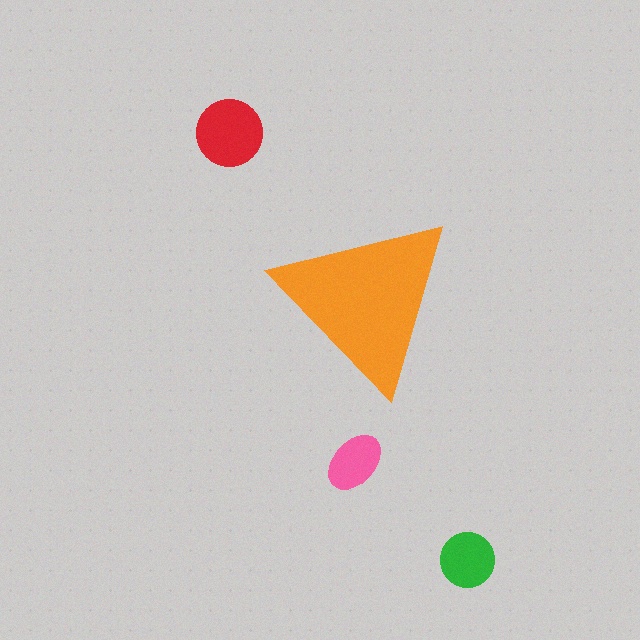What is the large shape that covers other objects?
An orange triangle.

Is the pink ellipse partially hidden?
No, the pink ellipse is fully visible.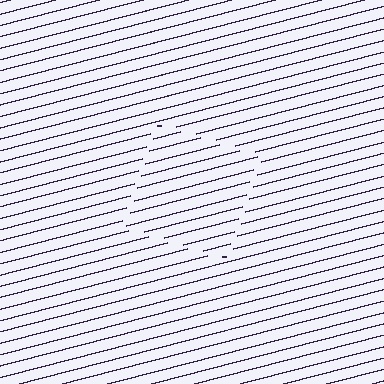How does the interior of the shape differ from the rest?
The interior of the shape contains the same grating, shifted by half a period — the contour is defined by the phase discontinuity where line-ends from the inner and outer gratings abut.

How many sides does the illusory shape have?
4 sides — the line-ends trace a square.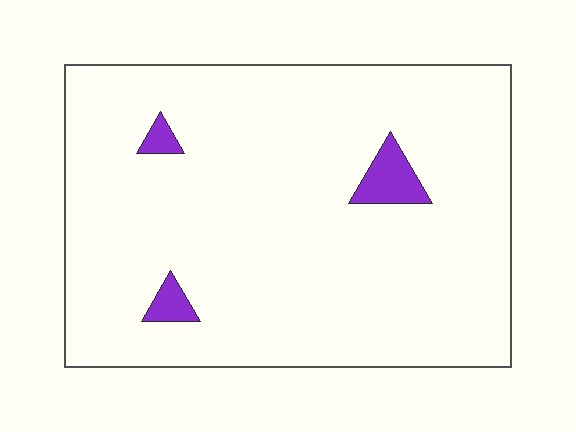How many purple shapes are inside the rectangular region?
3.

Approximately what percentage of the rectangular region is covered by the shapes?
Approximately 5%.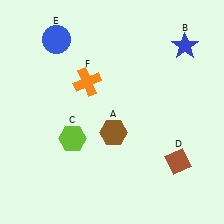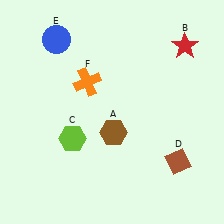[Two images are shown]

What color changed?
The star (B) changed from blue in Image 1 to red in Image 2.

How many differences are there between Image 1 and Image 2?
There is 1 difference between the two images.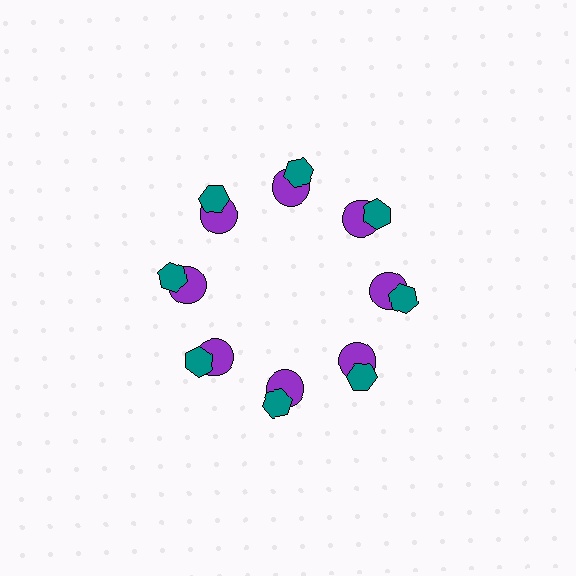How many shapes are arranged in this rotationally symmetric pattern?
There are 16 shapes, arranged in 8 groups of 2.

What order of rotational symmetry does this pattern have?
This pattern has 8-fold rotational symmetry.